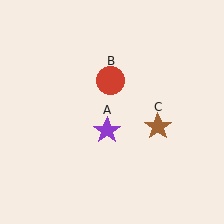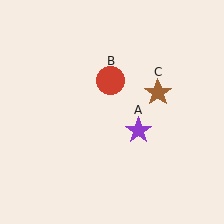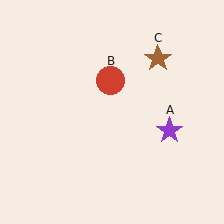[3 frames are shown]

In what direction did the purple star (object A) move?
The purple star (object A) moved right.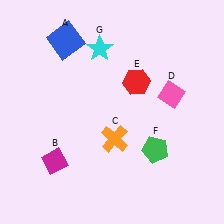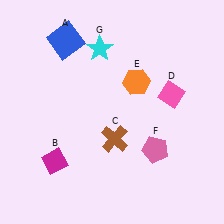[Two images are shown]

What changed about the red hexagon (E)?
In Image 1, E is red. In Image 2, it changed to orange.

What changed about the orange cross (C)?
In Image 1, C is orange. In Image 2, it changed to brown.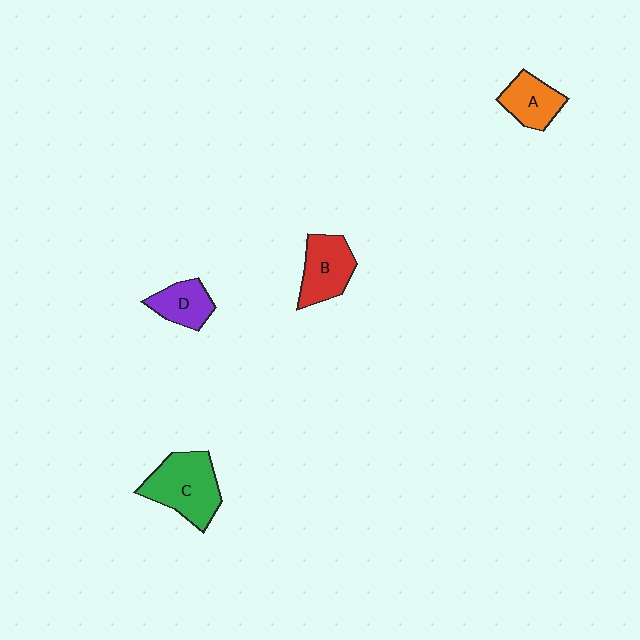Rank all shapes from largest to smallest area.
From largest to smallest: C (green), B (red), A (orange), D (purple).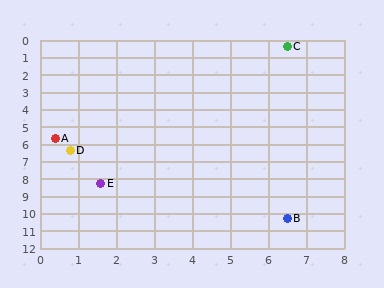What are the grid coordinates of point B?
Point B is at approximately (6.5, 10.3).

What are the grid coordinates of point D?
Point D is at approximately (0.8, 6.4).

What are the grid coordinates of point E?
Point E is at approximately (1.6, 8.3).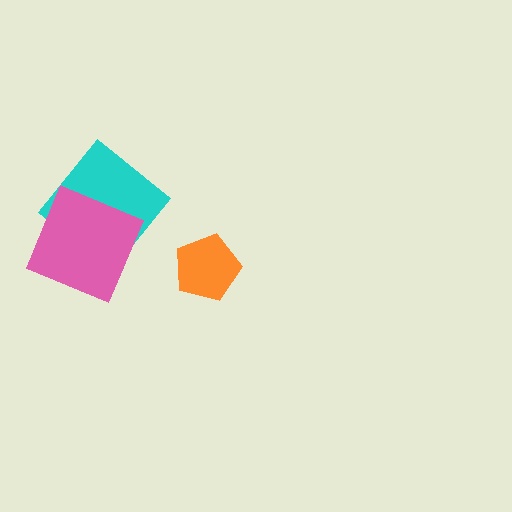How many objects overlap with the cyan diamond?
1 object overlaps with the cyan diamond.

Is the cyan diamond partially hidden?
Yes, it is partially covered by another shape.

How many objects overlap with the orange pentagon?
0 objects overlap with the orange pentagon.